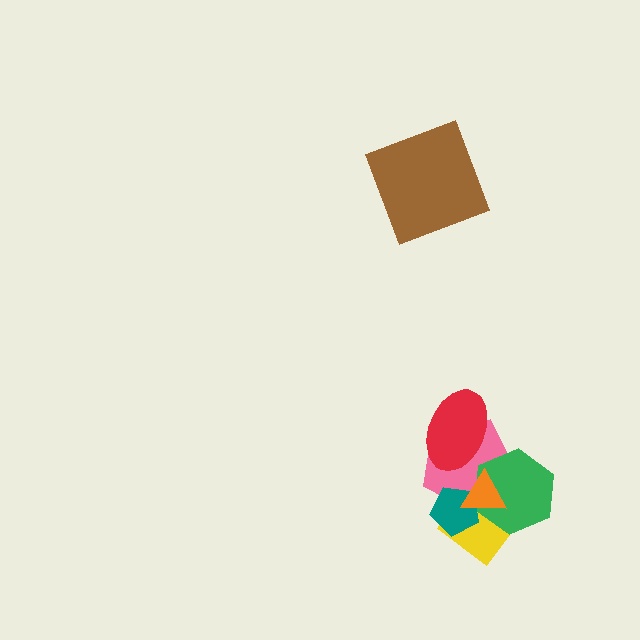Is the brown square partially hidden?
No, no other shape covers it.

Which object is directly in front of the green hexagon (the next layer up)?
The teal pentagon is directly in front of the green hexagon.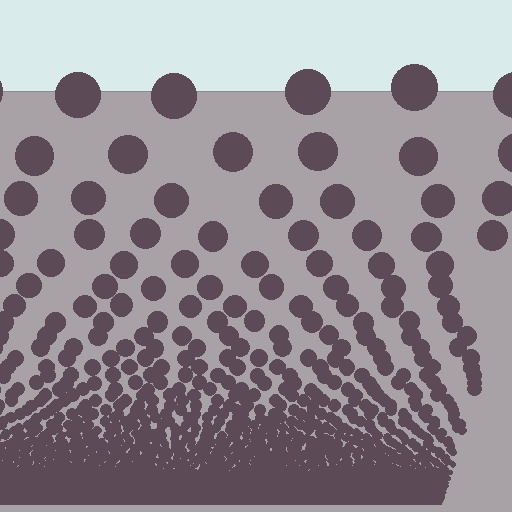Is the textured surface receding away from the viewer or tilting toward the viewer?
The surface appears to tilt toward the viewer. Texture elements get larger and sparser toward the top.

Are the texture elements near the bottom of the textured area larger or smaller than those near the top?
Smaller. The gradient is inverted — elements near the bottom are smaller and denser.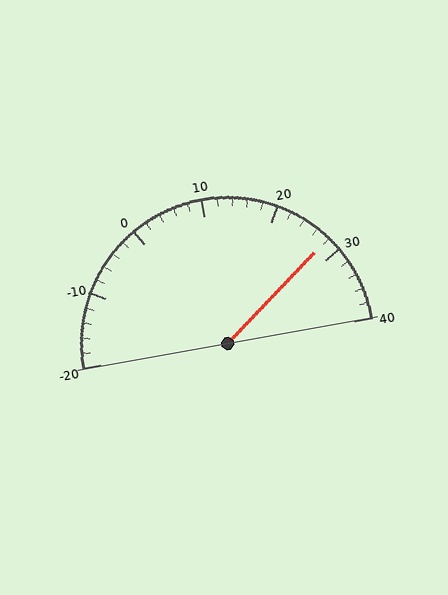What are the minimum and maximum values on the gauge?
The gauge ranges from -20 to 40.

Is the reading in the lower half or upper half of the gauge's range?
The reading is in the upper half of the range (-20 to 40).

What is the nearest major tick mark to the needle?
The nearest major tick mark is 30.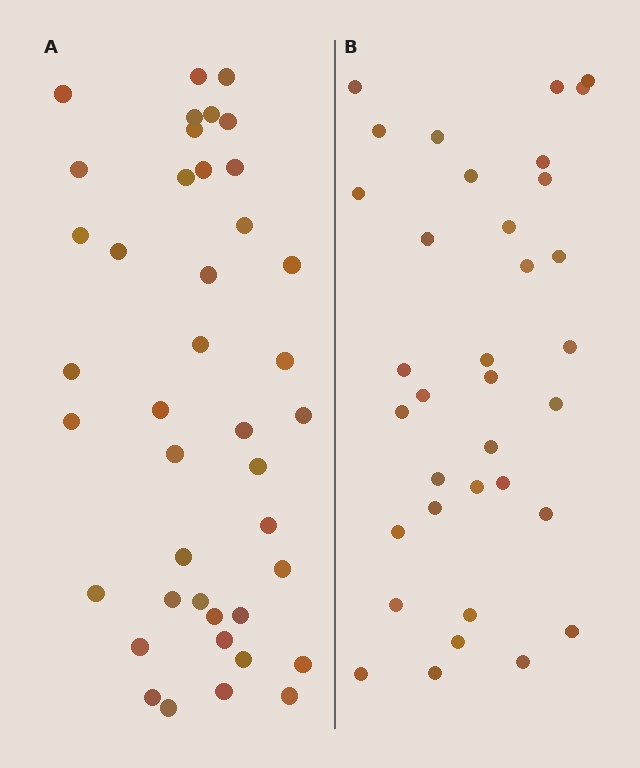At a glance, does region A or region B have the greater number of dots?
Region A (the left region) has more dots.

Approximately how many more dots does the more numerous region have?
Region A has about 6 more dots than region B.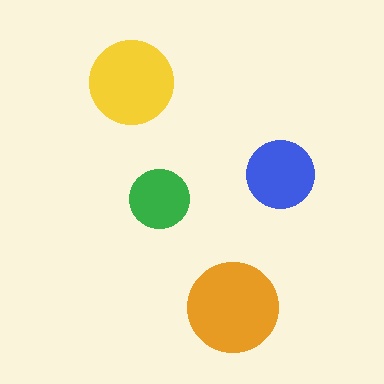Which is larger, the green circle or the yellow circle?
The yellow one.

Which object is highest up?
The yellow circle is topmost.